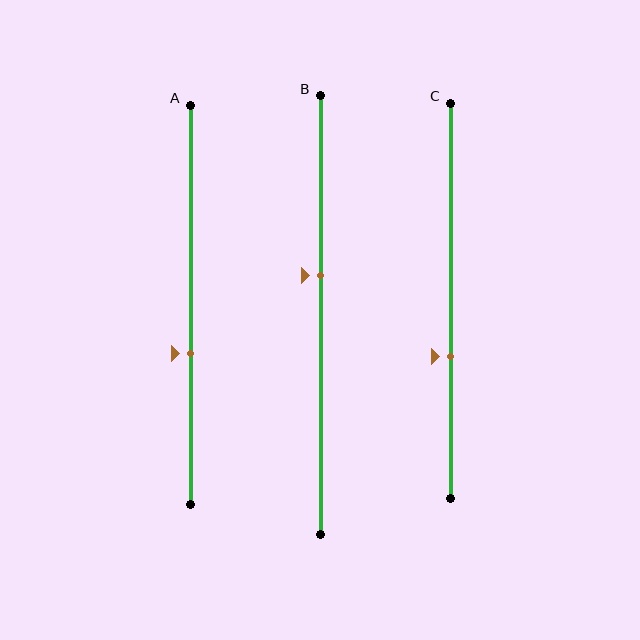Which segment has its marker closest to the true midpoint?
Segment B has its marker closest to the true midpoint.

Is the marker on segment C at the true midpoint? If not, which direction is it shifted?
No, the marker on segment C is shifted downward by about 14% of the segment length.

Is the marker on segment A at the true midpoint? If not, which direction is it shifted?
No, the marker on segment A is shifted downward by about 12% of the segment length.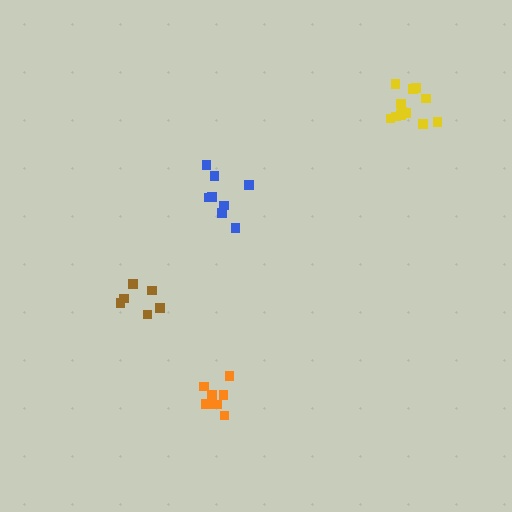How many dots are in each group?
Group 1: 12 dots, Group 2: 8 dots, Group 3: 8 dots, Group 4: 6 dots (34 total).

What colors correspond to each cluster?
The clusters are colored: yellow, orange, blue, brown.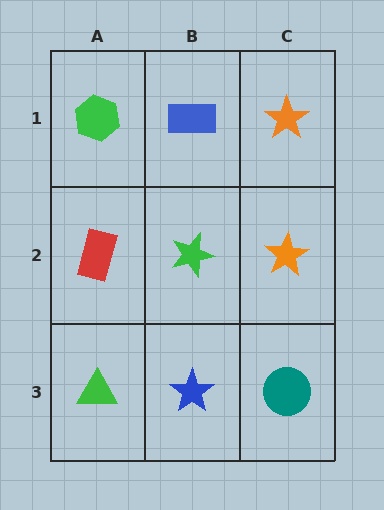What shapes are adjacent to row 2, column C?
An orange star (row 1, column C), a teal circle (row 3, column C), a green star (row 2, column B).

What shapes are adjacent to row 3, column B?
A green star (row 2, column B), a green triangle (row 3, column A), a teal circle (row 3, column C).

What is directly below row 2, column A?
A green triangle.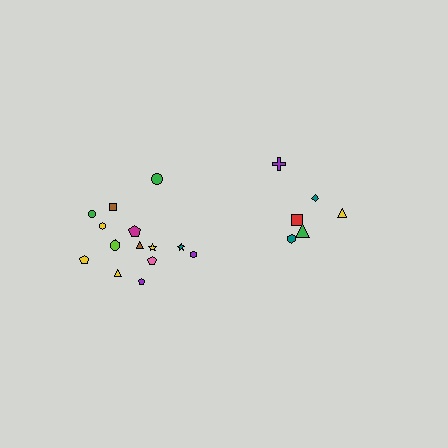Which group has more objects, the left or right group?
The left group.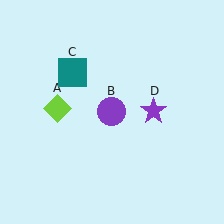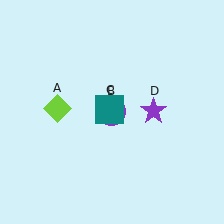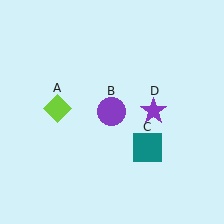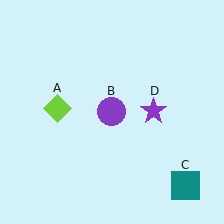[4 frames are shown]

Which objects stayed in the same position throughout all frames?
Lime diamond (object A) and purple circle (object B) and purple star (object D) remained stationary.